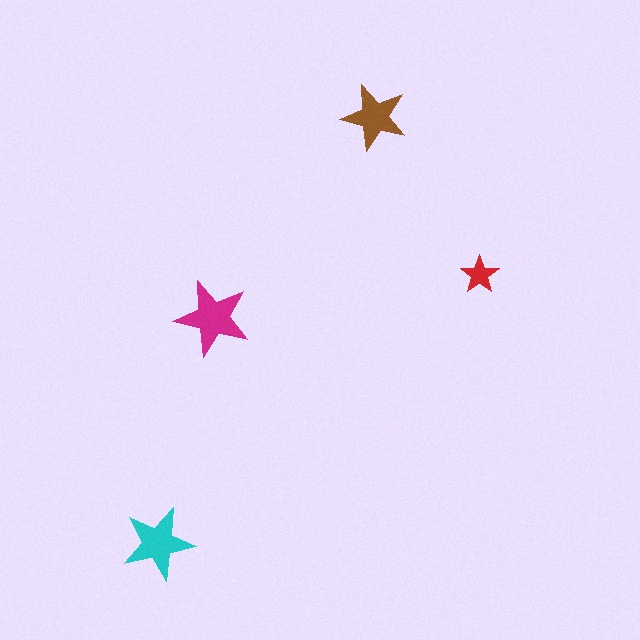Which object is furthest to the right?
The red star is rightmost.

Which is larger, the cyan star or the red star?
The cyan one.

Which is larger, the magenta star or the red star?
The magenta one.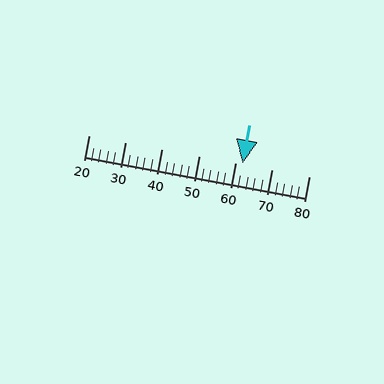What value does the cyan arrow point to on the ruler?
The cyan arrow points to approximately 62.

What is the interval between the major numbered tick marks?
The major tick marks are spaced 10 units apart.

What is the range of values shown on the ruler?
The ruler shows values from 20 to 80.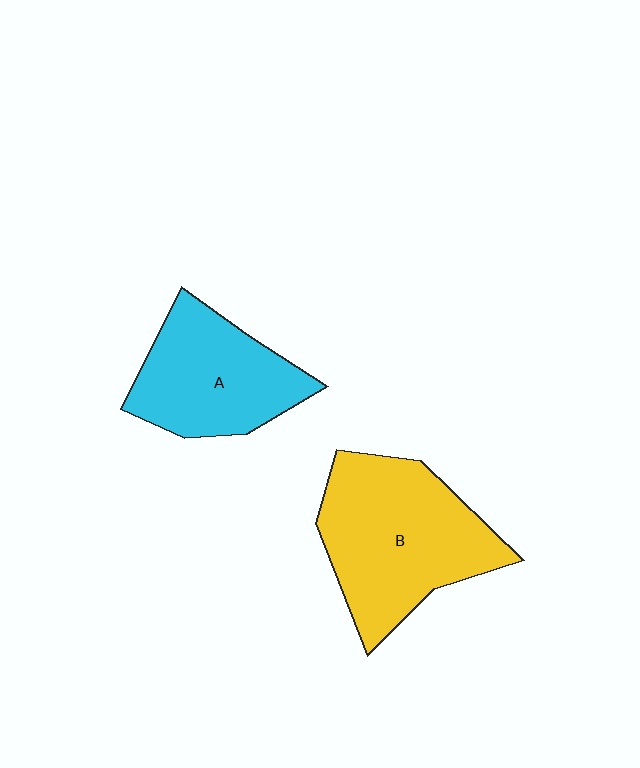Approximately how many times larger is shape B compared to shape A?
Approximately 1.3 times.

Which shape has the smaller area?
Shape A (cyan).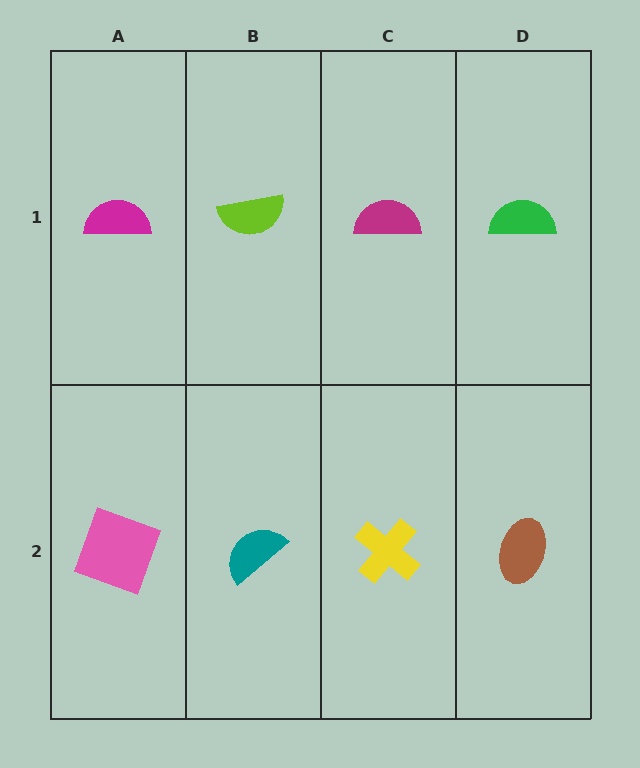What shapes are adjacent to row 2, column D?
A green semicircle (row 1, column D), a yellow cross (row 2, column C).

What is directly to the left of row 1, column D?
A magenta semicircle.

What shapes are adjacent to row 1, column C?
A yellow cross (row 2, column C), a lime semicircle (row 1, column B), a green semicircle (row 1, column D).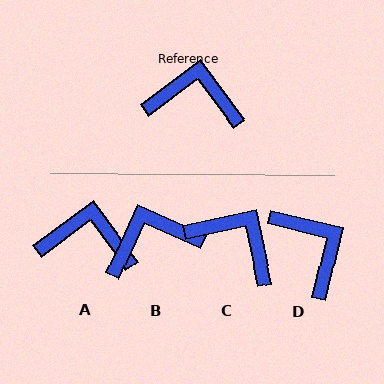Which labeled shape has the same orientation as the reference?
A.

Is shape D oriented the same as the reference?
No, it is off by about 50 degrees.